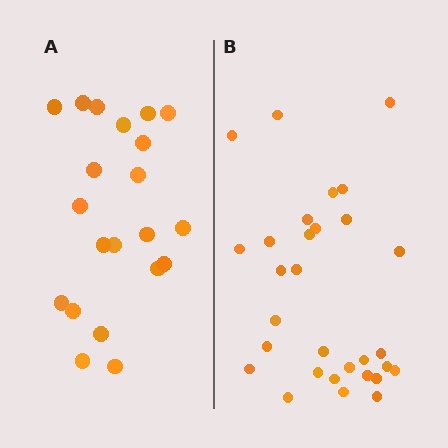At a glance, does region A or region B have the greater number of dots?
Region B (the right region) has more dots.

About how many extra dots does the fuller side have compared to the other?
Region B has roughly 8 or so more dots than region A.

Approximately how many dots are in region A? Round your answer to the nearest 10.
About 20 dots. (The exact count is 21, which rounds to 20.)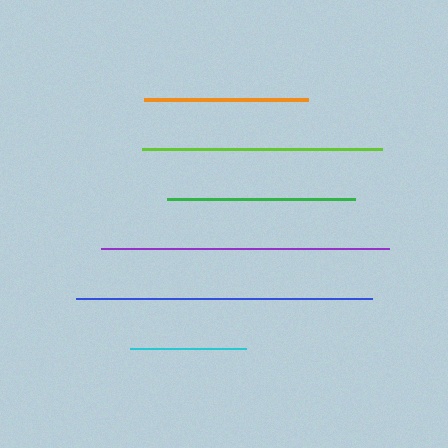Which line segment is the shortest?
The cyan line is the shortest at approximately 116 pixels.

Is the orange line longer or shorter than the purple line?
The purple line is longer than the orange line.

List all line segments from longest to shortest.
From longest to shortest: blue, purple, lime, green, orange, cyan.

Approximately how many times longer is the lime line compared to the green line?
The lime line is approximately 1.3 times the length of the green line.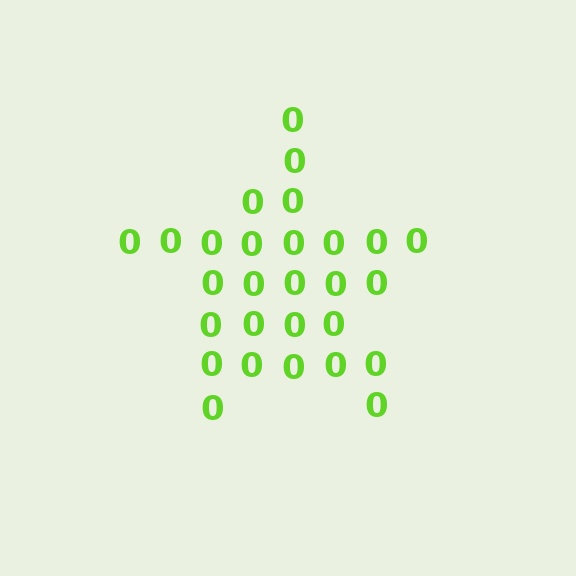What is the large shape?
The large shape is a star.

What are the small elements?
The small elements are digit 0's.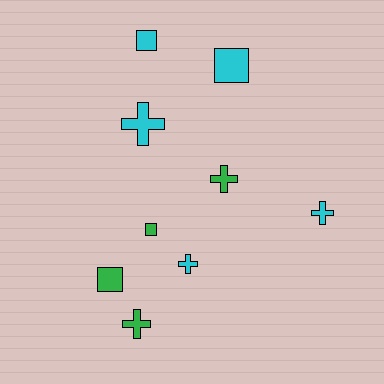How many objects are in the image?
There are 9 objects.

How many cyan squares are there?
There are 2 cyan squares.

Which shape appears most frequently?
Cross, with 5 objects.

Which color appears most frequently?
Cyan, with 5 objects.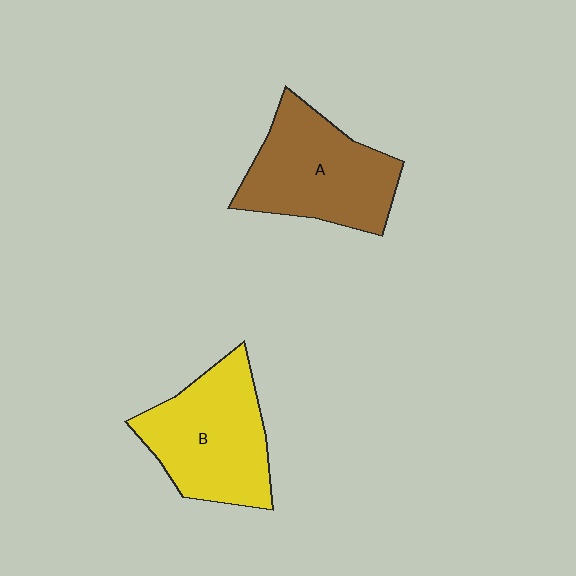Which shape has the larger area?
Shape B (yellow).